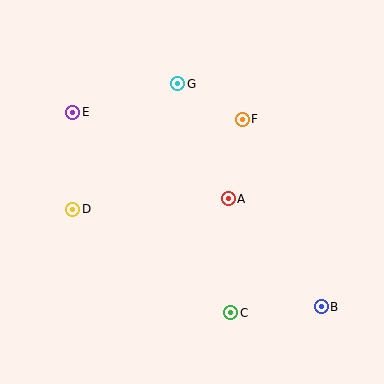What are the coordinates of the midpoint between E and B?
The midpoint between E and B is at (197, 210).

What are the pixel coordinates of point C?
Point C is at (231, 313).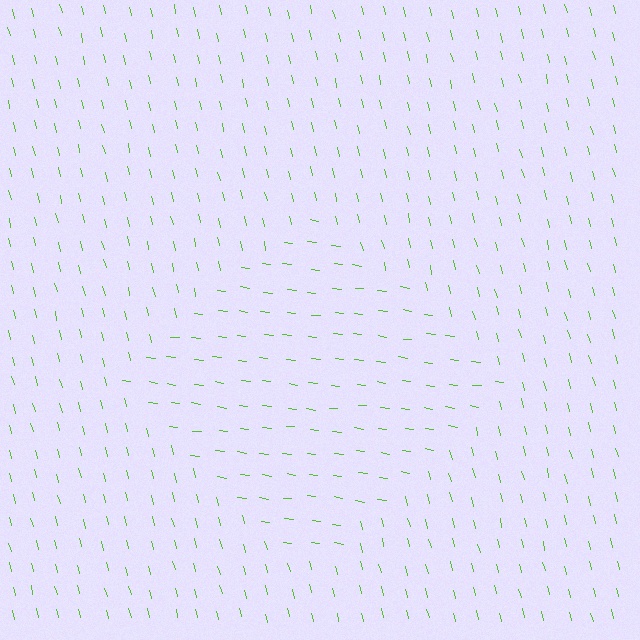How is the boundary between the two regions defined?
The boundary is defined purely by a change in line orientation (approximately 68 degrees difference). All lines are the same color and thickness.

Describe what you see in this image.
The image is filled with small lime line segments. A diamond region in the image has lines oriented differently from the surrounding lines, creating a visible texture boundary.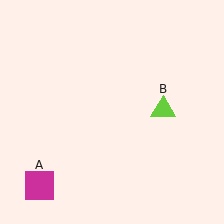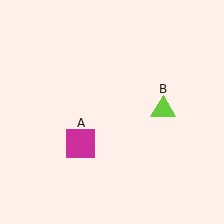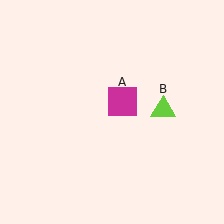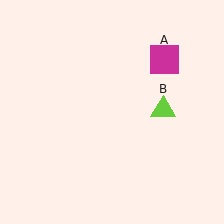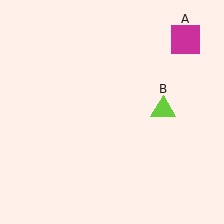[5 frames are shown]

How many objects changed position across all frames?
1 object changed position: magenta square (object A).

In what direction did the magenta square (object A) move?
The magenta square (object A) moved up and to the right.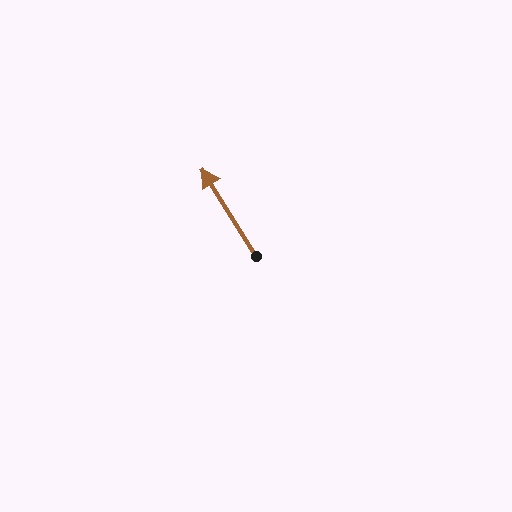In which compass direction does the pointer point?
Northwest.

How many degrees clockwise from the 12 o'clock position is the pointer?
Approximately 328 degrees.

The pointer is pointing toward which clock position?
Roughly 11 o'clock.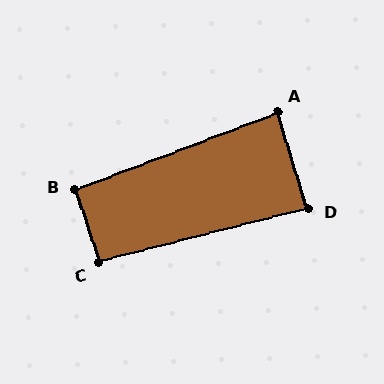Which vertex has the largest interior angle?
C, at approximately 94 degrees.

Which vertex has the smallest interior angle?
A, at approximately 86 degrees.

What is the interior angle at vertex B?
Approximately 93 degrees (approximately right).